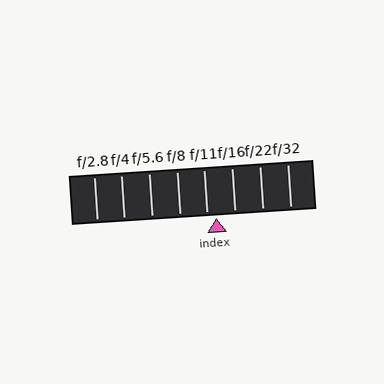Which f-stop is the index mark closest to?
The index mark is closest to f/11.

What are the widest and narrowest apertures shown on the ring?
The widest aperture shown is f/2.8 and the narrowest is f/32.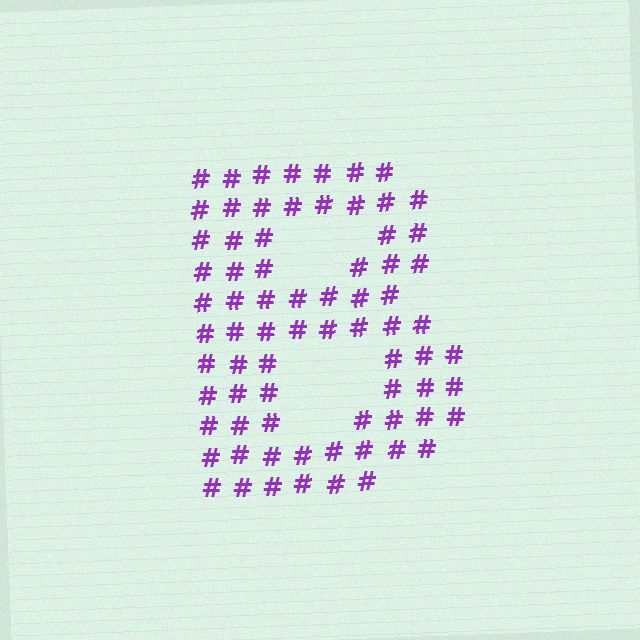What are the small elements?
The small elements are hash symbols.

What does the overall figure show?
The overall figure shows the letter B.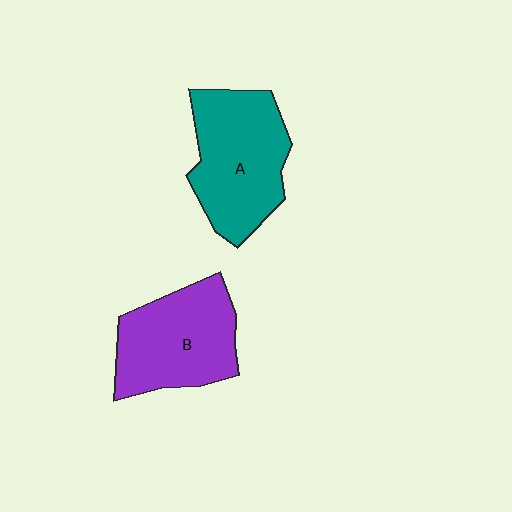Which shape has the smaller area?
Shape B (purple).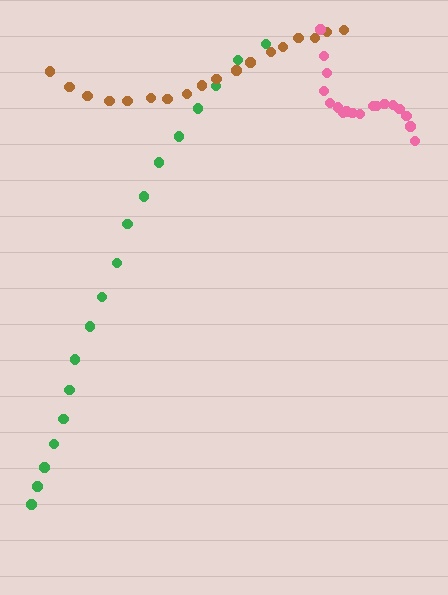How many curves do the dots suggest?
There are 3 distinct paths.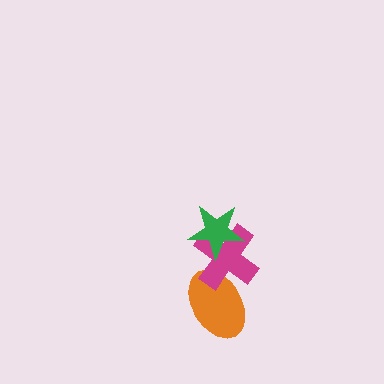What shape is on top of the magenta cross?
The green star is on top of the magenta cross.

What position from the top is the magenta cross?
The magenta cross is 2nd from the top.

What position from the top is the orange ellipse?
The orange ellipse is 3rd from the top.